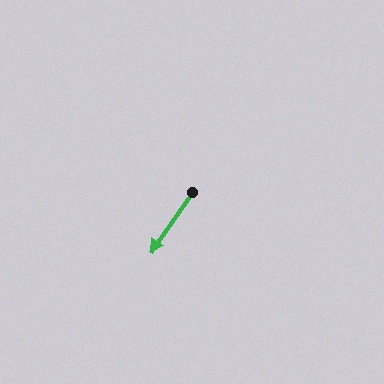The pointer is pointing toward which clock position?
Roughly 7 o'clock.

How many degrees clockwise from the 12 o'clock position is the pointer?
Approximately 215 degrees.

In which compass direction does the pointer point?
Southwest.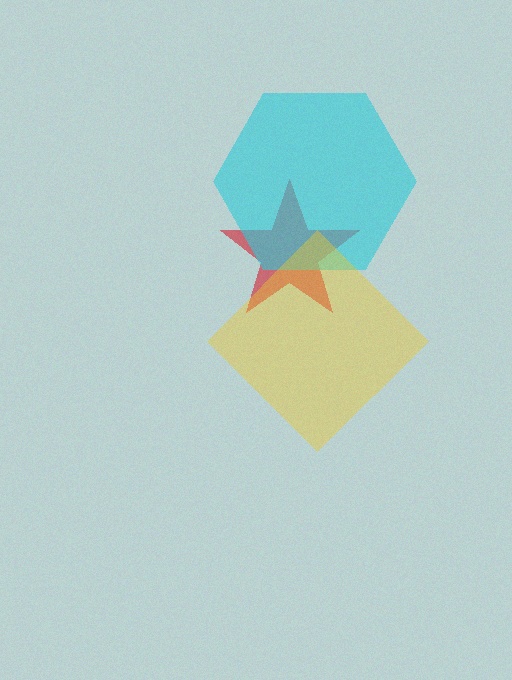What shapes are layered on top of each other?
The layered shapes are: a red star, a cyan hexagon, a yellow diamond.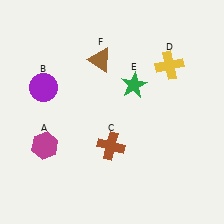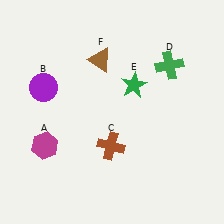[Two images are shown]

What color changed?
The cross (D) changed from yellow in Image 1 to green in Image 2.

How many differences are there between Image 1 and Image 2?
There is 1 difference between the two images.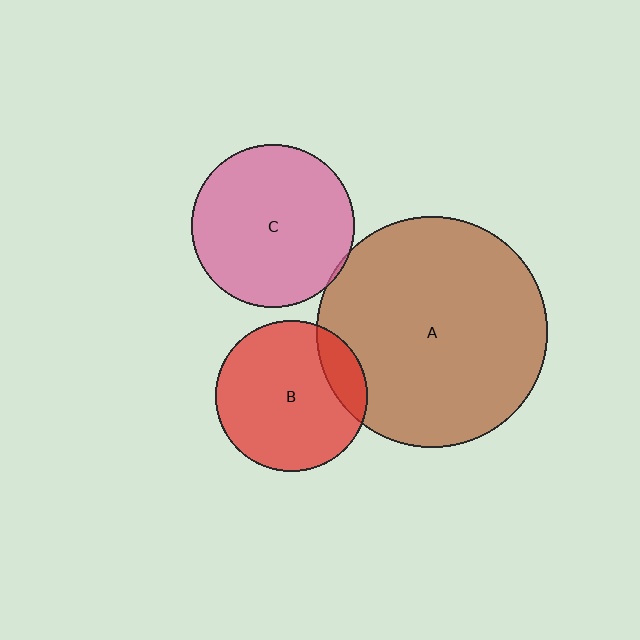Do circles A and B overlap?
Yes.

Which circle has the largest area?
Circle A (brown).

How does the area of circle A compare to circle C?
Approximately 2.0 times.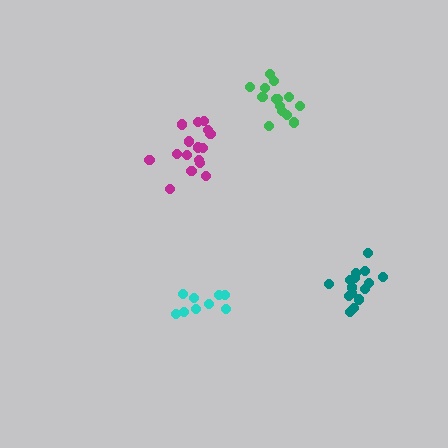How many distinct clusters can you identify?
There are 4 distinct clusters.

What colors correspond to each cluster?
The clusters are colored: green, teal, cyan, magenta.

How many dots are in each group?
Group 1: 14 dots, Group 2: 15 dots, Group 3: 10 dots, Group 4: 16 dots (55 total).